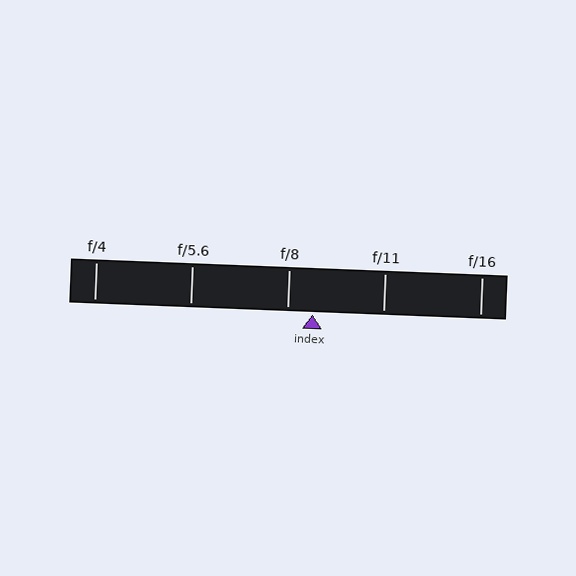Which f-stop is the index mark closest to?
The index mark is closest to f/8.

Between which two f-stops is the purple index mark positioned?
The index mark is between f/8 and f/11.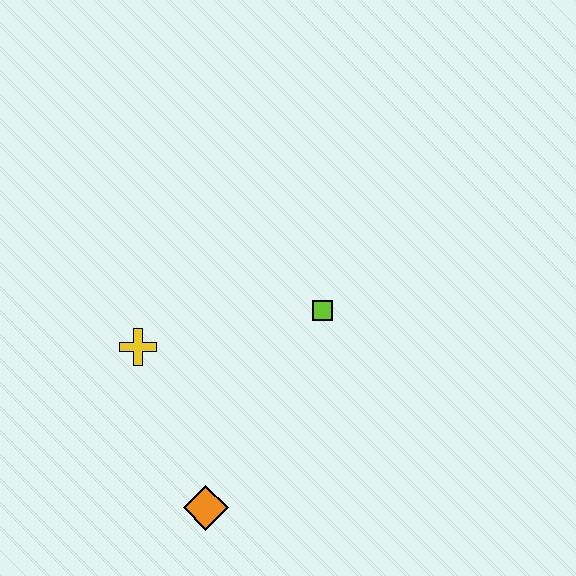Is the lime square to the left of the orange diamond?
No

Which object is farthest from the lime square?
The orange diamond is farthest from the lime square.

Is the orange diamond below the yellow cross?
Yes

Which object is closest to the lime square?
The yellow cross is closest to the lime square.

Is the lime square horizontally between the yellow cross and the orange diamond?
No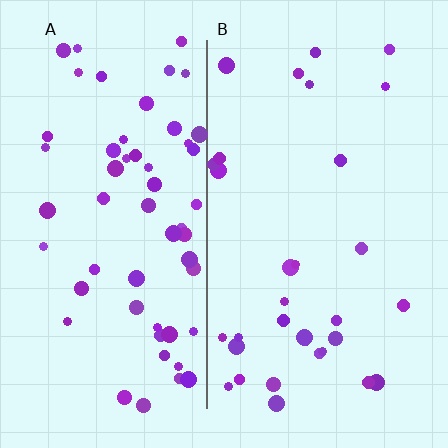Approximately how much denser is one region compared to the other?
Approximately 1.8× — region A over region B.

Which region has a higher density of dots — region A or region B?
A (the left).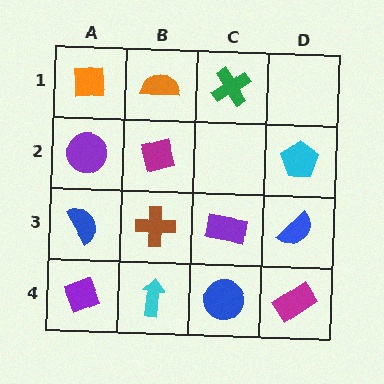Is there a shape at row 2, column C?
No, that cell is empty.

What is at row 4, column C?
A blue circle.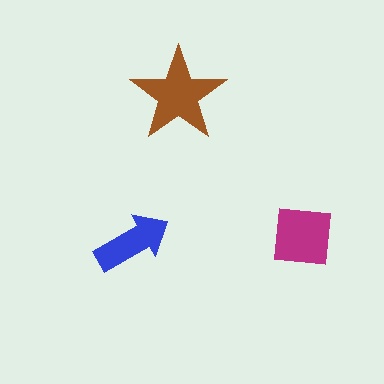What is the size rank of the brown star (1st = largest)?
1st.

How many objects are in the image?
There are 3 objects in the image.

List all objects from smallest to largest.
The blue arrow, the magenta square, the brown star.